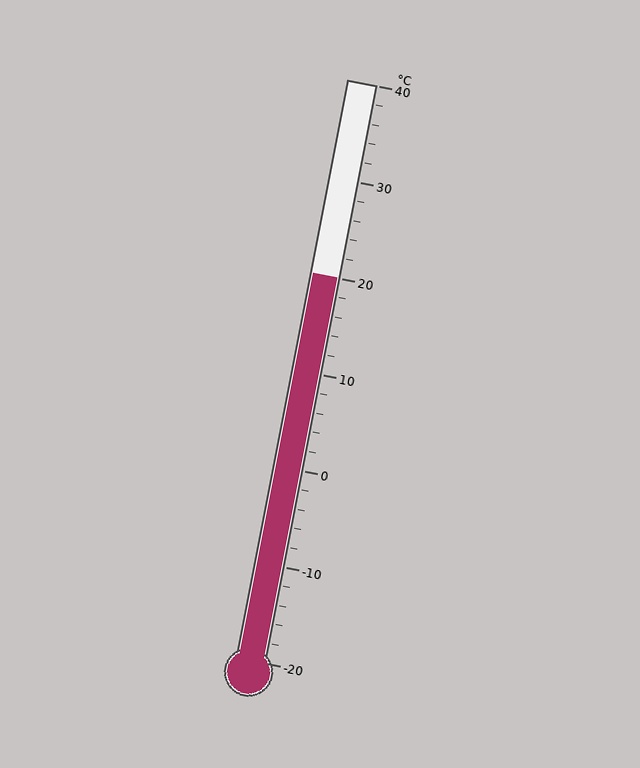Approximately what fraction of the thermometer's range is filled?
The thermometer is filled to approximately 65% of its range.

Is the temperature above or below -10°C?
The temperature is above -10°C.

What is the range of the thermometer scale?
The thermometer scale ranges from -20°C to 40°C.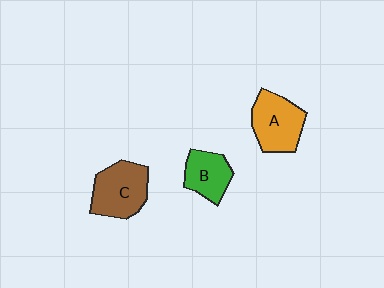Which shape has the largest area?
Shape C (brown).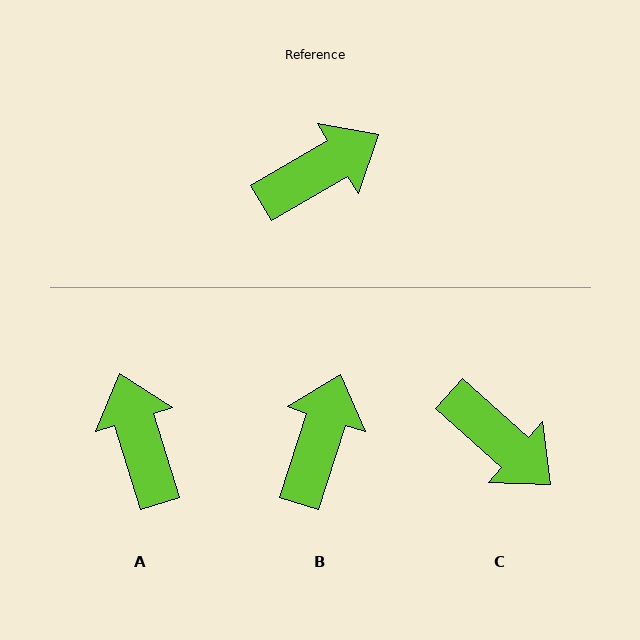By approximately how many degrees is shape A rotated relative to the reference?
Approximately 77 degrees counter-clockwise.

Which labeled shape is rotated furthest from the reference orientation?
A, about 77 degrees away.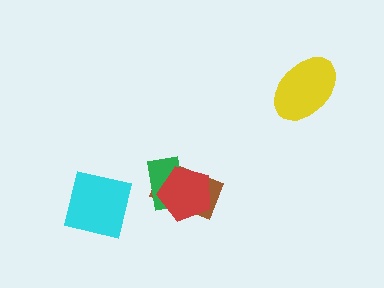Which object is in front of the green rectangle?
The red pentagon is in front of the green rectangle.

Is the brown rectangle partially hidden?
Yes, it is partially covered by another shape.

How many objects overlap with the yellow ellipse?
0 objects overlap with the yellow ellipse.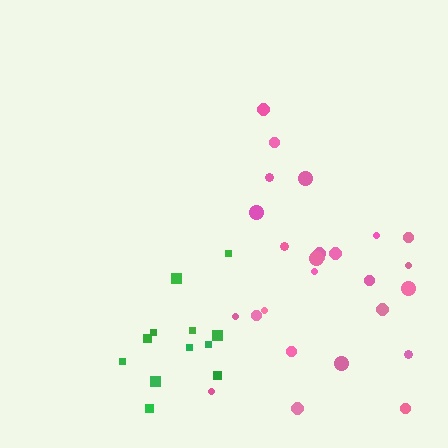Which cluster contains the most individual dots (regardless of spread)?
Pink (26).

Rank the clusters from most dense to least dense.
green, pink.